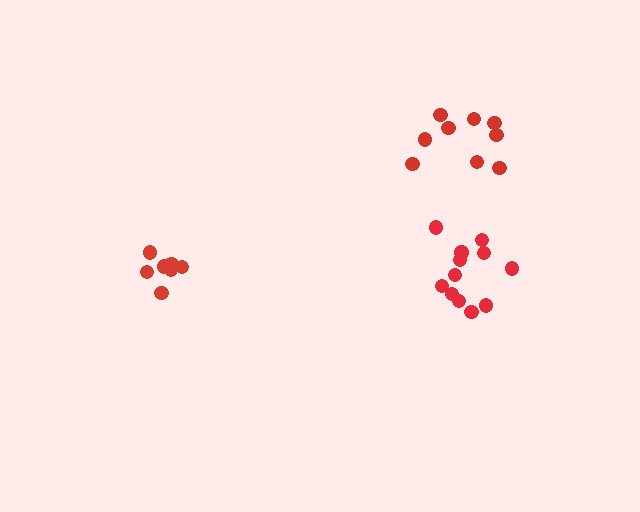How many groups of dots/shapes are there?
There are 3 groups.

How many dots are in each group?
Group 1: 7 dots, Group 2: 9 dots, Group 3: 12 dots (28 total).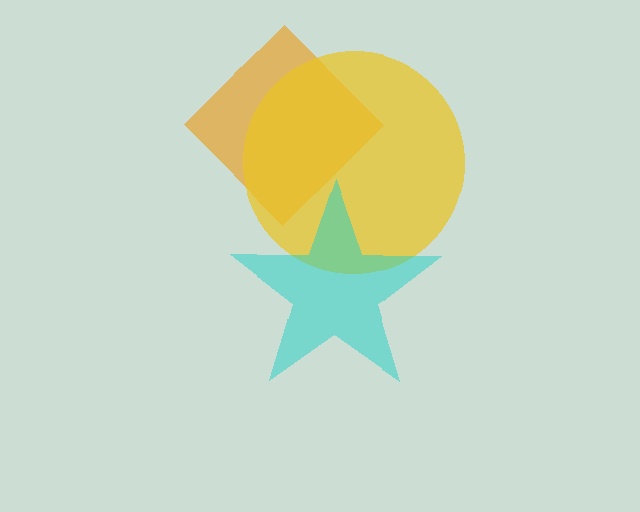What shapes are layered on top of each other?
The layered shapes are: an orange diamond, a yellow circle, a cyan star.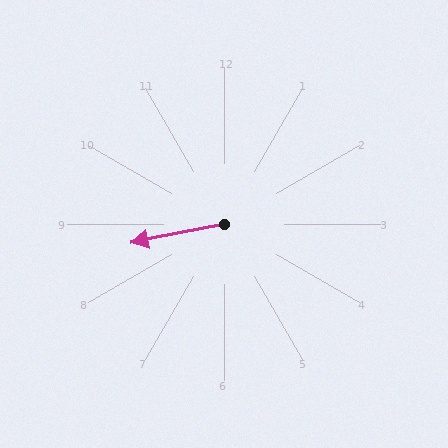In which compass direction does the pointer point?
West.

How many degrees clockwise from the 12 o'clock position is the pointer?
Approximately 259 degrees.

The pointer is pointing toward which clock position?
Roughly 9 o'clock.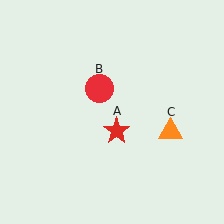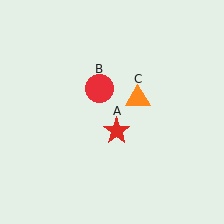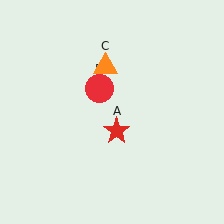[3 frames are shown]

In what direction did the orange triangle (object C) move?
The orange triangle (object C) moved up and to the left.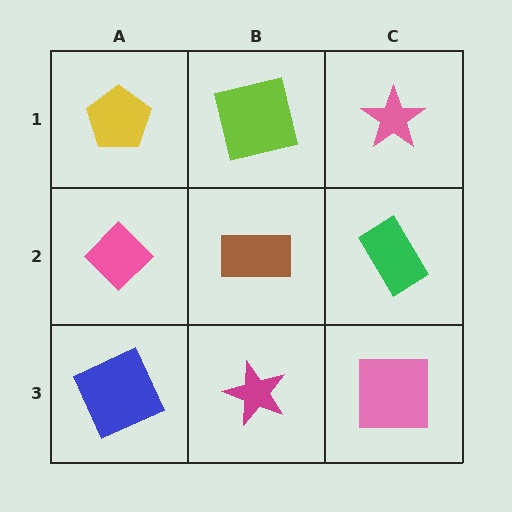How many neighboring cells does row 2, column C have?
3.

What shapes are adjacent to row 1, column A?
A pink diamond (row 2, column A), a lime square (row 1, column B).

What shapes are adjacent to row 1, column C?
A green rectangle (row 2, column C), a lime square (row 1, column B).